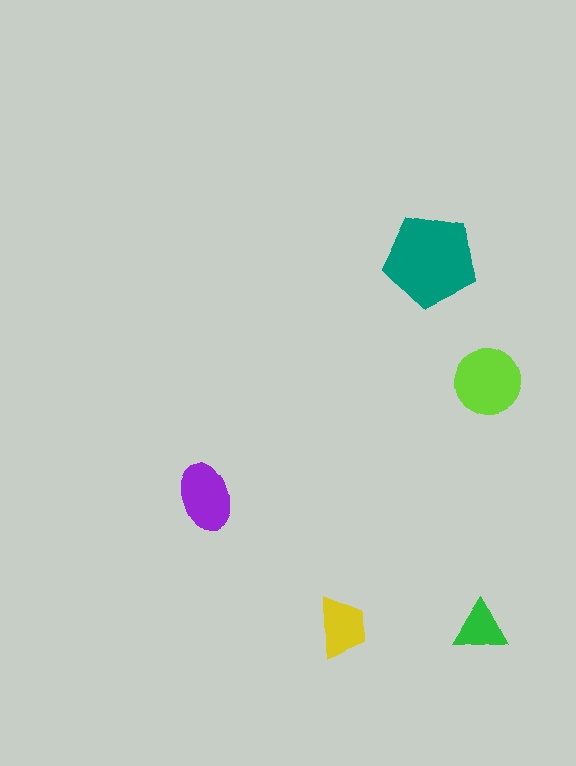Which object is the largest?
The teal pentagon.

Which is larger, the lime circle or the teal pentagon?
The teal pentagon.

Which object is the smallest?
The green triangle.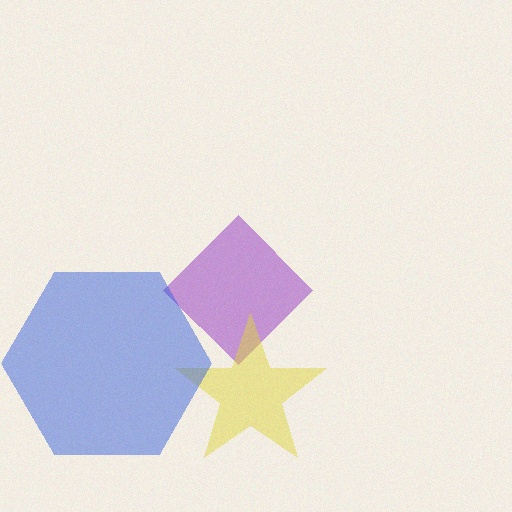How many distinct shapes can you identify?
There are 3 distinct shapes: a purple diamond, a yellow star, a blue hexagon.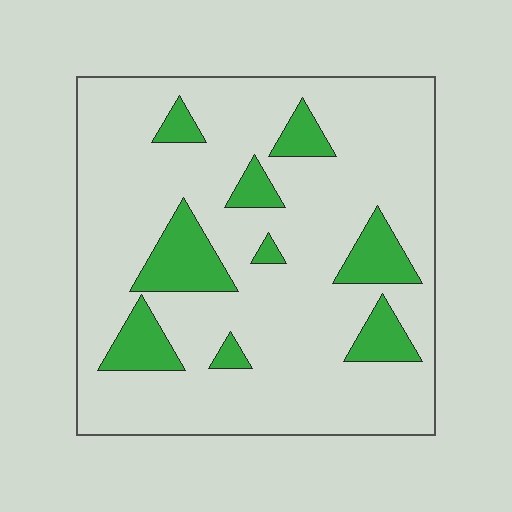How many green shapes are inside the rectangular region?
9.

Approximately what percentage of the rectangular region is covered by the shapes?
Approximately 15%.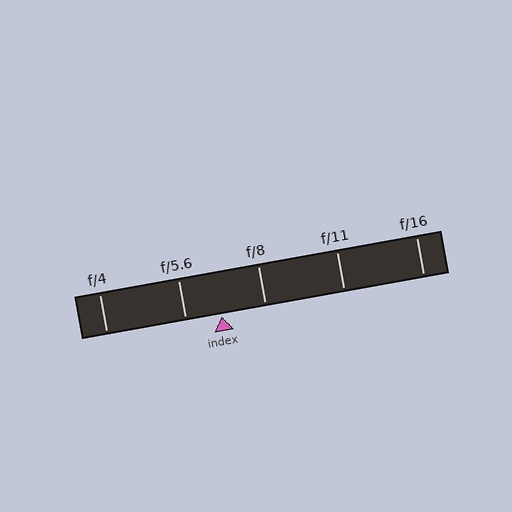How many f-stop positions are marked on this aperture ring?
There are 5 f-stop positions marked.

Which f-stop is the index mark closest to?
The index mark is closest to f/5.6.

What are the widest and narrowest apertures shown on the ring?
The widest aperture shown is f/4 and the narrowest is f/16.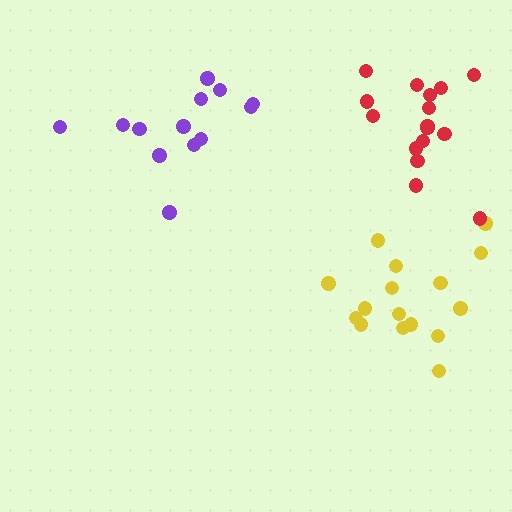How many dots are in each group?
Group 1: 16 dots, Group 2: 16 dots, Group 3: 13 dots (45 total).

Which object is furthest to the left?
The purple cluster is leftmost.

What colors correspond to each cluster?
The clusters are colored: yellow, red, purple.